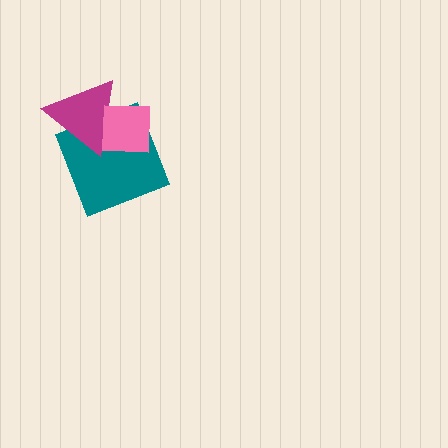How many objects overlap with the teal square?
2 objects overlap with the teal square.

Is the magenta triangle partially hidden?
Yes, it is partially covered by another shape.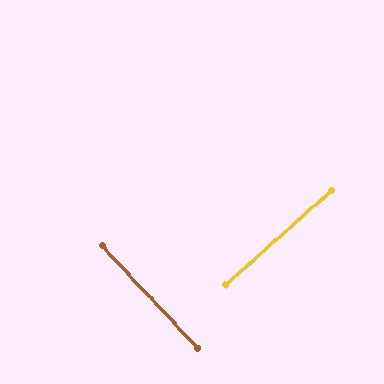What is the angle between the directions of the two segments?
Approximately 89 degrees.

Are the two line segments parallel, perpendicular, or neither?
Perpendicular — they meet at approximately 89°.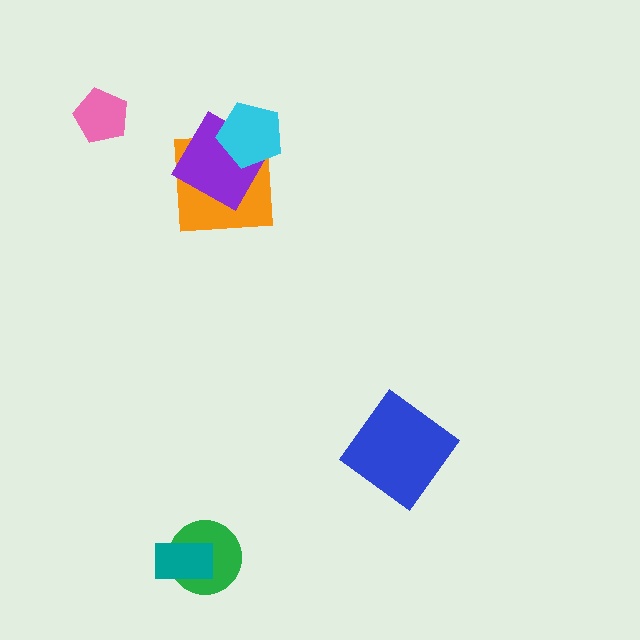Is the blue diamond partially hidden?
No, no other shape covers it.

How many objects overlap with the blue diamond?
0 objects overlap with the blue diamond.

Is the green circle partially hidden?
Yes, it is partially covered by another shape.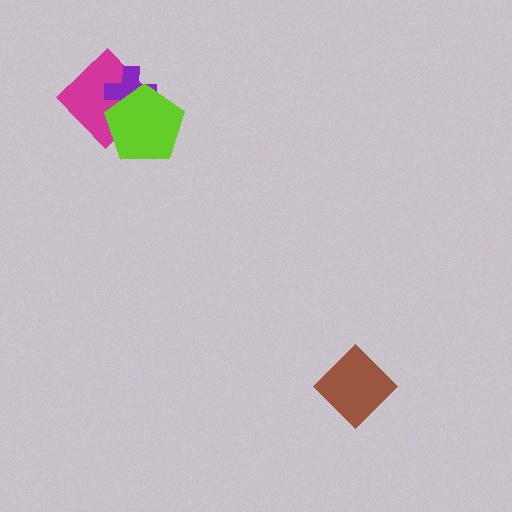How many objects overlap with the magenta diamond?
2 objects overlap with the magenta diamond.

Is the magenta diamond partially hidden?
Yes, it is partially covered by another shape.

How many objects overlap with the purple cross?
2 objects overlap with the purple cross.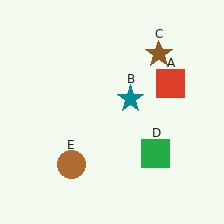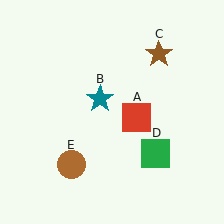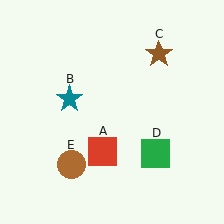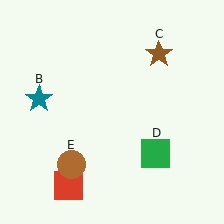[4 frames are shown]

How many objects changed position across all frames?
2 objects changed position: red square (object A), teal star (object B).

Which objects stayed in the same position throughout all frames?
Brown star (object C) and green square (object D) and brown circle (object E) remained stationary.